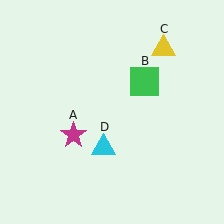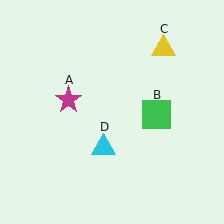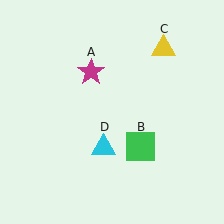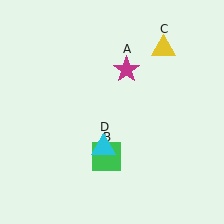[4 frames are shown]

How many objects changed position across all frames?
2 objects changed position: magenta star (object A), green square (object B).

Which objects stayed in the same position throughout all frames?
Yellow triangle (object C) and cyan triangle (object D) remained stationary.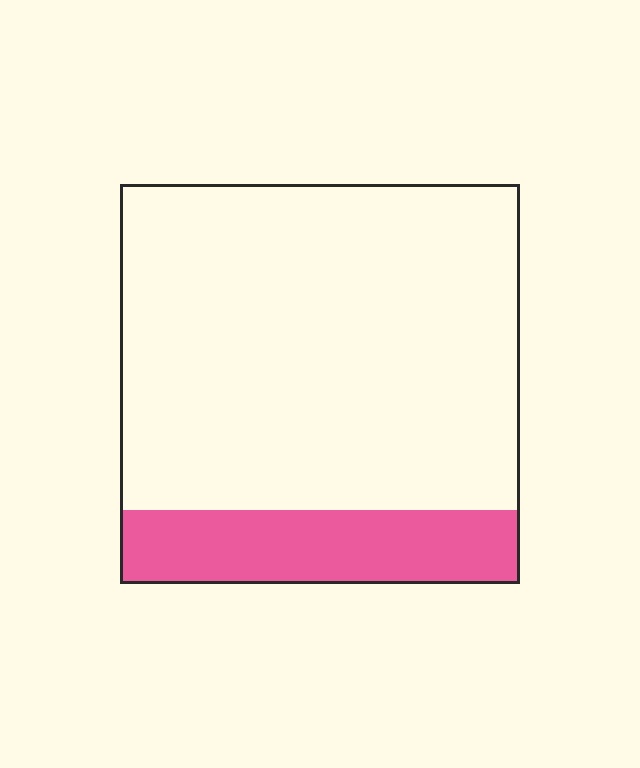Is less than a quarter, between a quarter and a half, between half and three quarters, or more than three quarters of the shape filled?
Less than a quarter.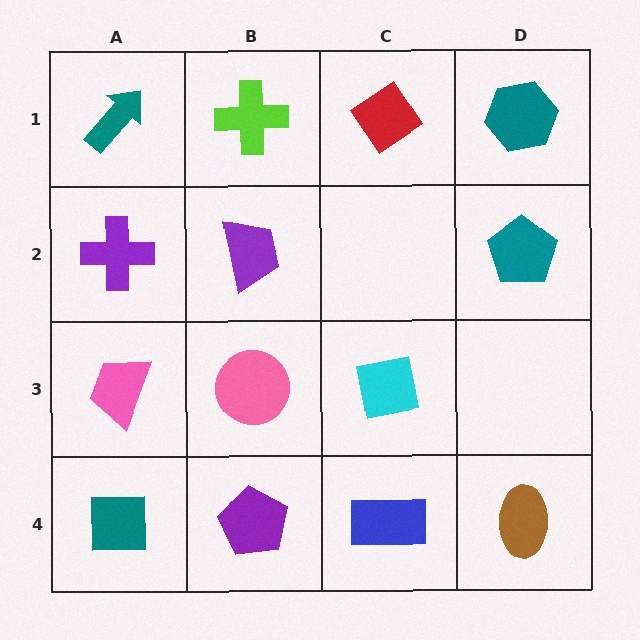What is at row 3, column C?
A cyan square.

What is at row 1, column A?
A teal arrow.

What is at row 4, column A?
A teal square.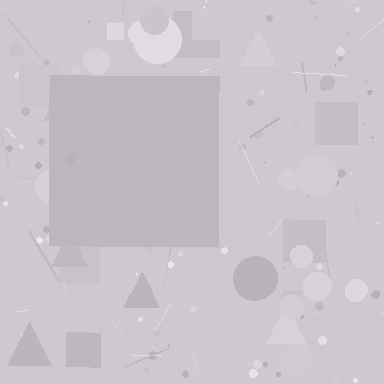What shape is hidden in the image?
A square is hidden in the image.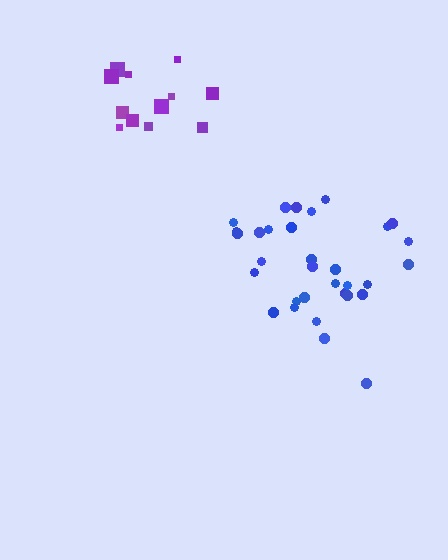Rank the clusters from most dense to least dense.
blue, purple.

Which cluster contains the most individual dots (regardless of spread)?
Blue (32).